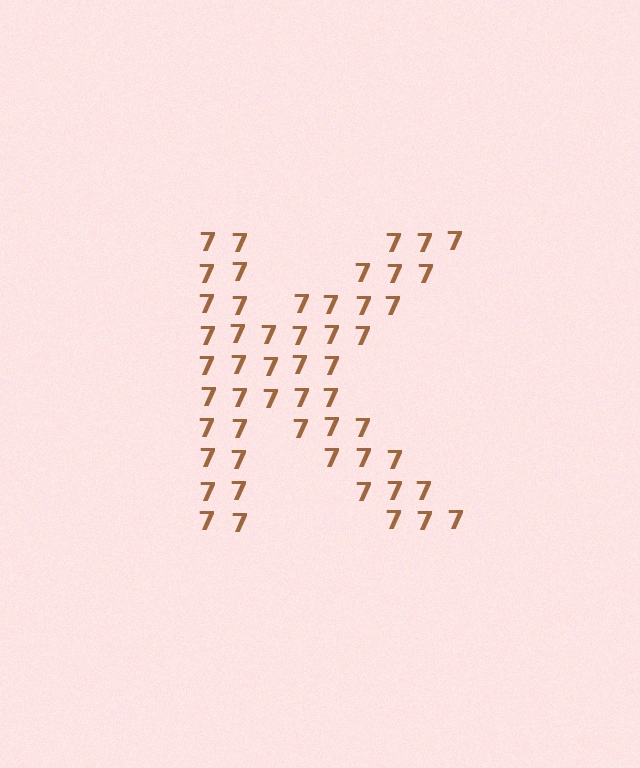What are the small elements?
The small elements are digit 7's.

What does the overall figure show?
The overall figure shows the letter K.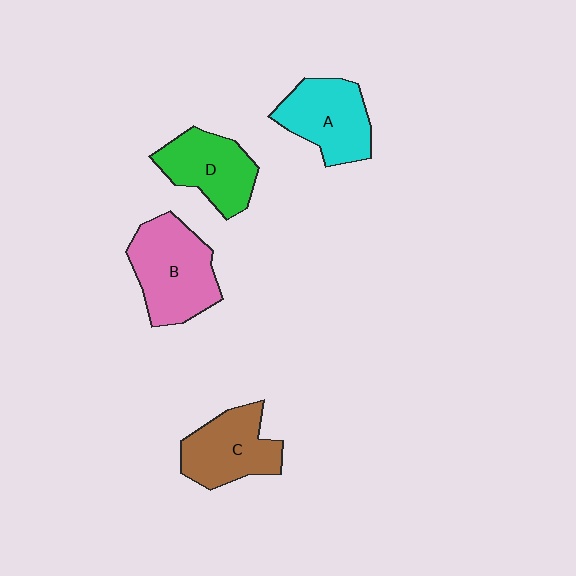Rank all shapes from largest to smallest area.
From largest to smallest: B (pink), A (cyan), C (brown), D (green).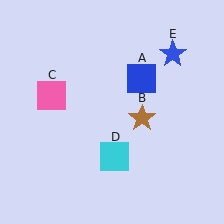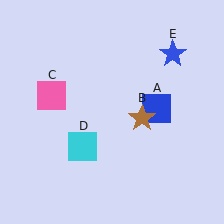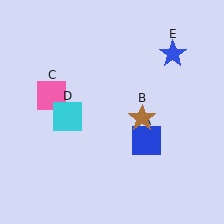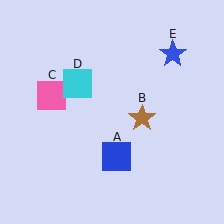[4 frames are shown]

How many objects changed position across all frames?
2 objects changed position: blue square (object A), cyan square (object D).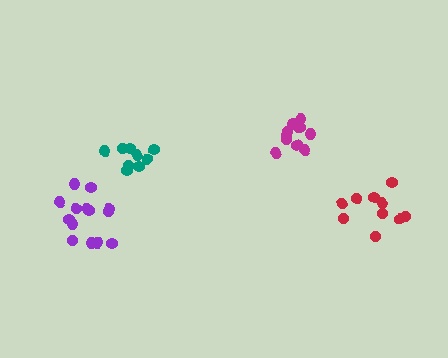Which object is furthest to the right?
The red cluster is rightmost.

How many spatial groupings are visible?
There are 4 spatial groupings.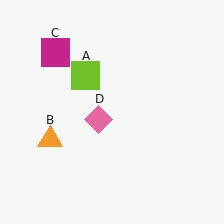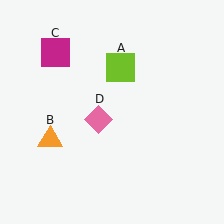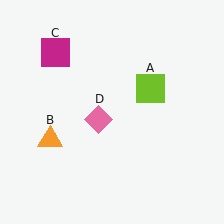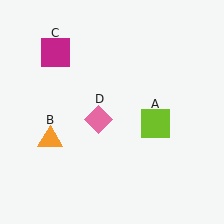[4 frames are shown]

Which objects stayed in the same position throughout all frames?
Orange triangle (object B) and magenta square (object C) and pink diamond (object D) remained stationary.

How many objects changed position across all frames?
1 object changed position: lime square (object A).